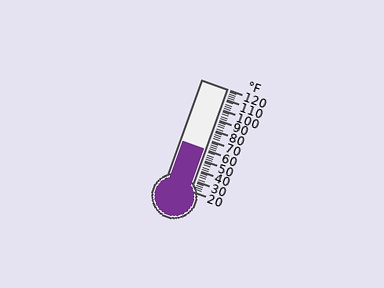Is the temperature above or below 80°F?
The temperature is below 80°F.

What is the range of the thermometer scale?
The thermometer scale ranges from 20°F to 120°F.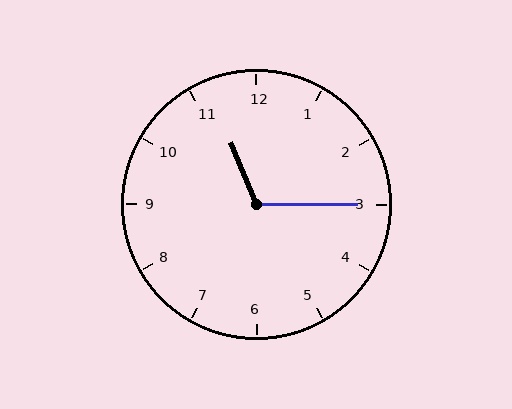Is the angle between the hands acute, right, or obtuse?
It is obtuse.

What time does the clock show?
11:15.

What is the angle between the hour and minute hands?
Approximately 112 degrees.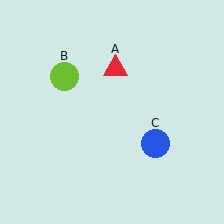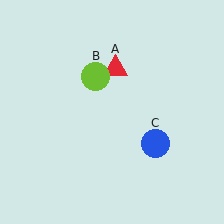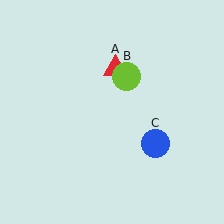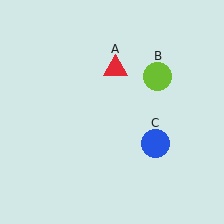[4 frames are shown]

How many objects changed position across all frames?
1 object changed position: lime circle (object B).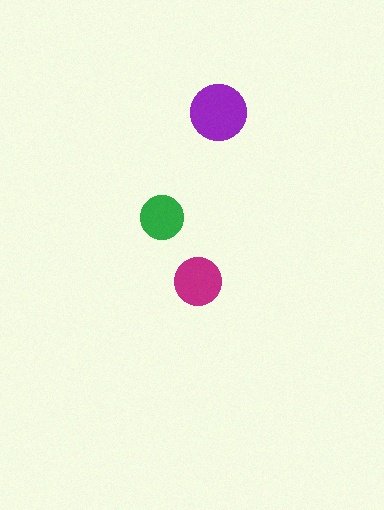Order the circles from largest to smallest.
the purple one, the magenta one, the green one.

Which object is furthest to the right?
The purple circle is rightmost.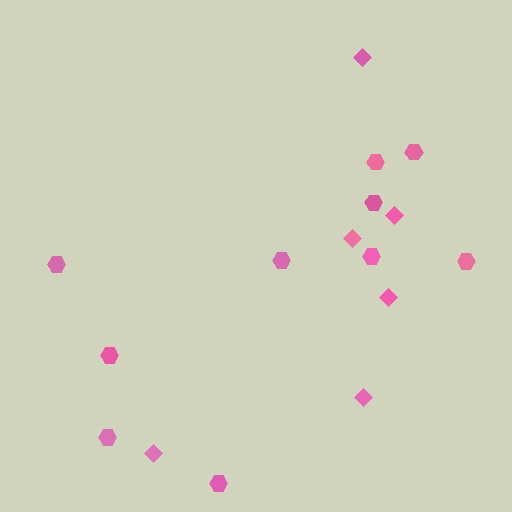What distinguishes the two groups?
There are 2 groups: one group of hexagons (10) and one group of diamonds (6).